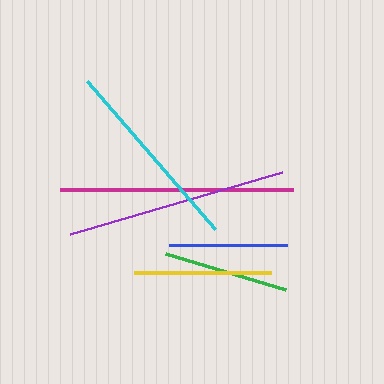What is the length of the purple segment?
The purple segment is approximately 221 pixels long.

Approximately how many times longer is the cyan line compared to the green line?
The cyan line is approximately 1.6 times the length of the green line.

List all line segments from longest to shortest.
From longest to shortest: magenta, purple, cyan, yellow, green, blue.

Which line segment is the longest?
The magenta line is the longest at approximately 233 pixels.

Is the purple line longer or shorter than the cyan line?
The purple line is longer than the cyan line.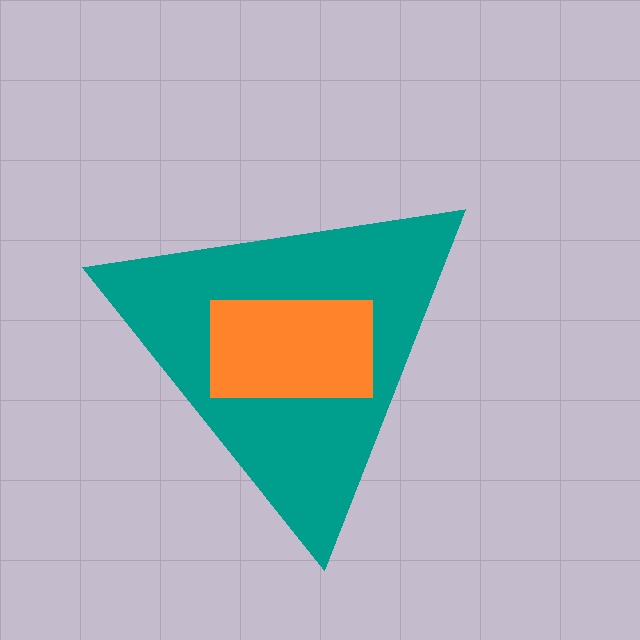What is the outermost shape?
The teal triangle.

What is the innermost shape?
The orange rectangle.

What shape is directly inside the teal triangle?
The orange rectangle.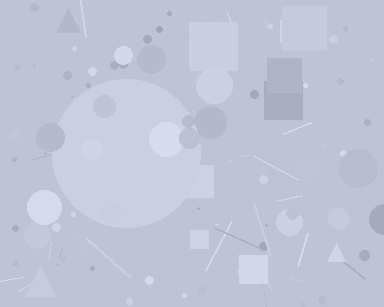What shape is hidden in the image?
A circle is hidden in the image.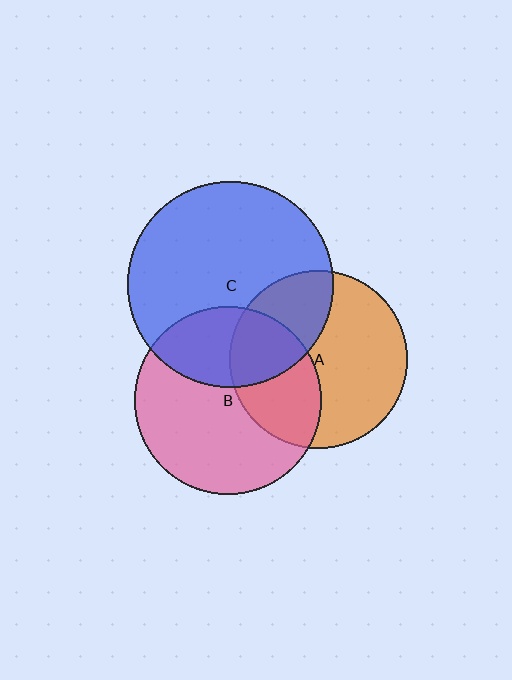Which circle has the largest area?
Circle C (blue).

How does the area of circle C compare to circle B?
Approximately 1.2 times.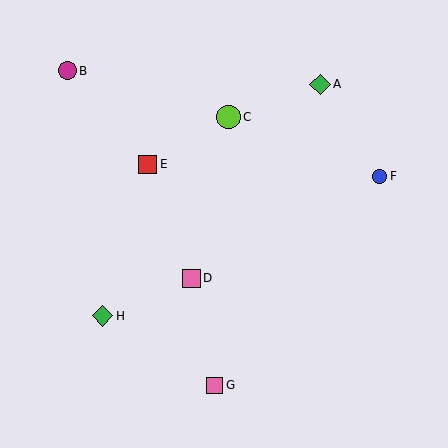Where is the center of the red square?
The center of the red square is at (148, 164).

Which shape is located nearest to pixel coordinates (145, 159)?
The red square (labeled E) at (148, 164) is nearest to that location.